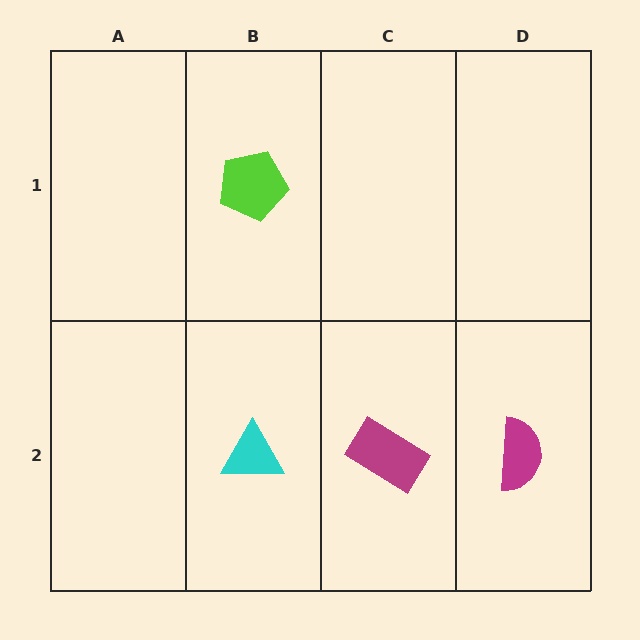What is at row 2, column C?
A magenta rectangle.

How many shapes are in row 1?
1 shape.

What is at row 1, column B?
A lime pentagon.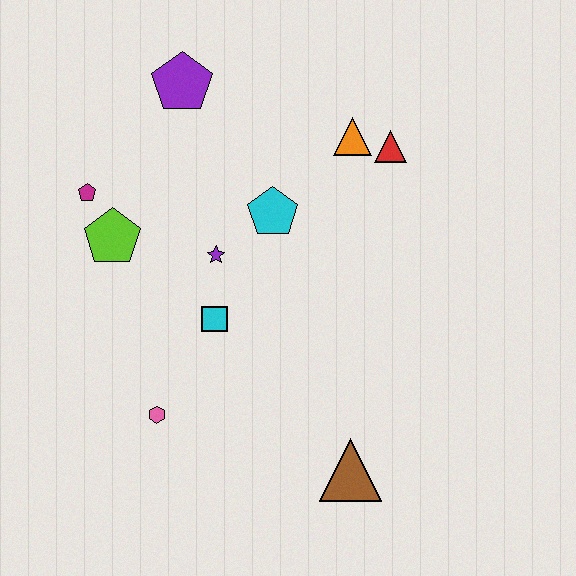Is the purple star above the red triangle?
No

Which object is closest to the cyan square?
The purple star is closest to the cyan square.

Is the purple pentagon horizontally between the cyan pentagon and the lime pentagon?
Yes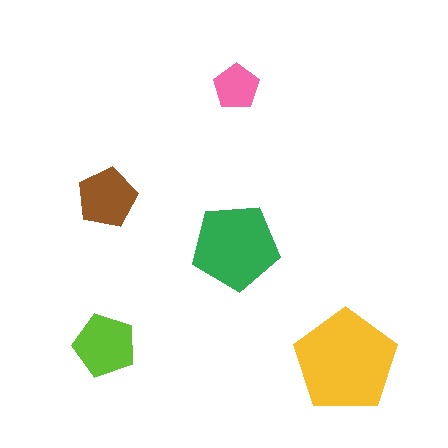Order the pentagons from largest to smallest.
the yellow one, the green one, the lime one, the brown one, the pink one.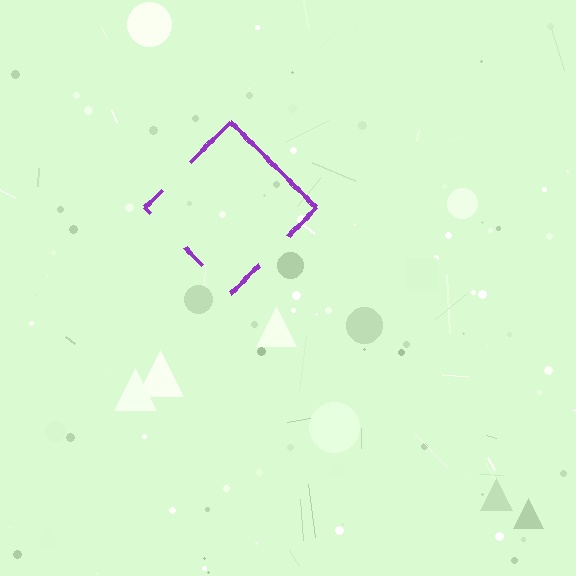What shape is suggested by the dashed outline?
The dashed outline suggests a diamond.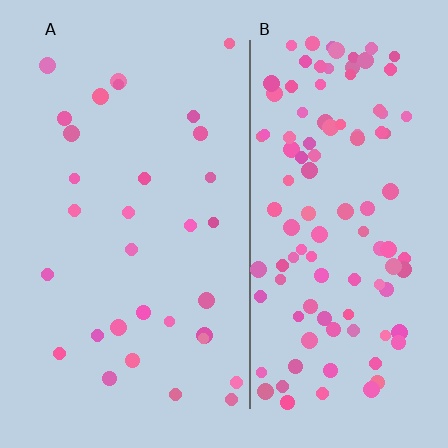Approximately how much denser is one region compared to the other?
Approximately 3.5× — region B over region A.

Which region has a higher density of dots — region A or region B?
B (the right).